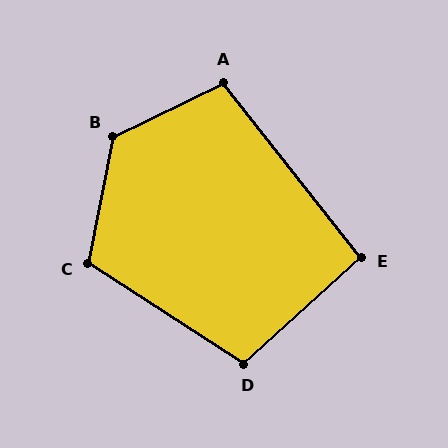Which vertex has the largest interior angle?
B, at approximately 127 degrees.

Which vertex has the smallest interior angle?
E, at approximately 94 degrees.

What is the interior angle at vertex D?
Approximately 105 degrees (obtuse).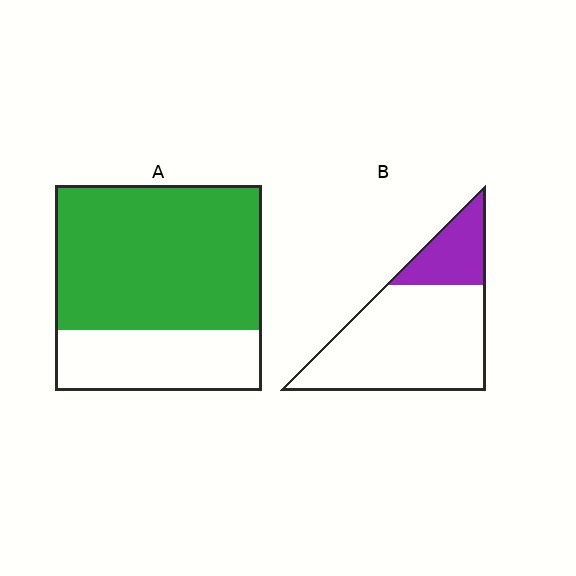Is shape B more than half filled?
No.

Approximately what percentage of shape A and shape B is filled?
A is approximately 70% and B is approximately 25%.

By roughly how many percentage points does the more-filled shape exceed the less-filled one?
By roughly 45 percentage points (A over B).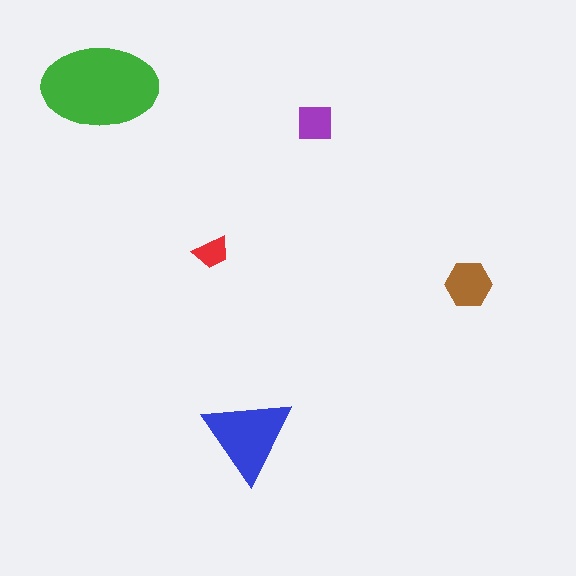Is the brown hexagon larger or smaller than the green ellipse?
Smaller.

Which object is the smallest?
The red trapezoid.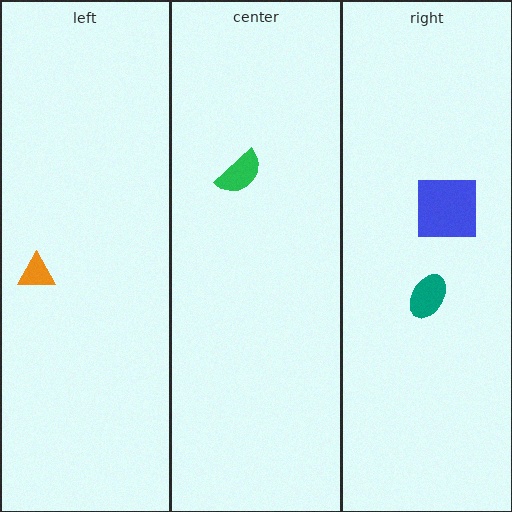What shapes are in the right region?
The teal ellipse, the blue square.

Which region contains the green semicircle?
The center region.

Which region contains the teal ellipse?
The right region.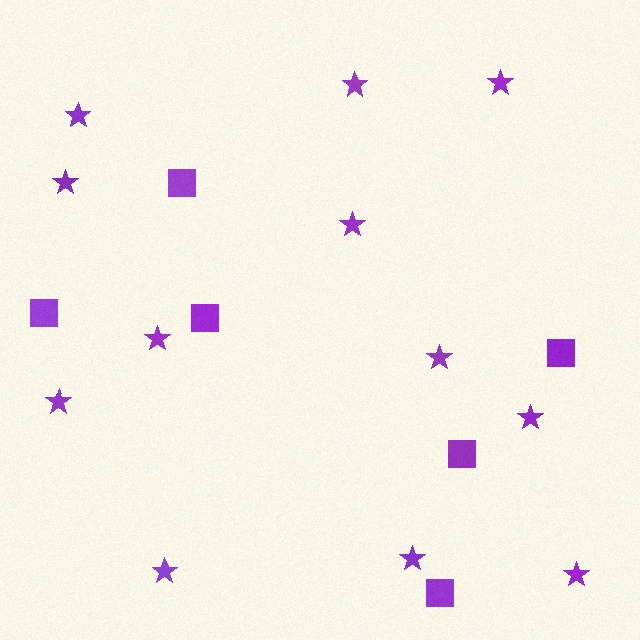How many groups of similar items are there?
There are 2 groups: one group of squares (6) and one group of stars (12).